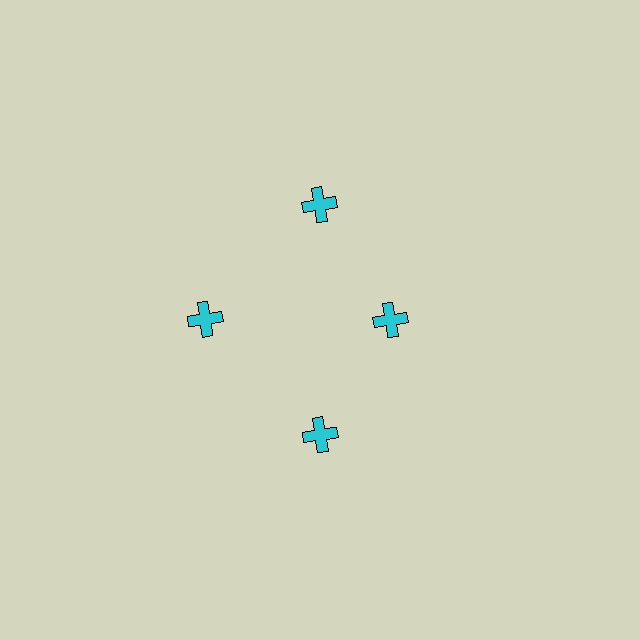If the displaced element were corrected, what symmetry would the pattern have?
It would have 4-fold rotational symmetry — the pattern would map onto itself every 90 degrees.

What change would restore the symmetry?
The symmetry would be restored by moving it outward, back onto the ring so that all 4 crosses sit at equal angles and equal distance from the center.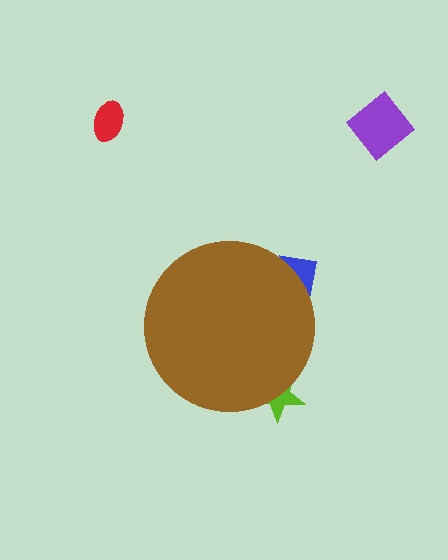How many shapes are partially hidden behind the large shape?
2 shapes are partially hidden.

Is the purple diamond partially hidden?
No, the purple diamond is fully visible.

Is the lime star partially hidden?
Yes, the lime star is partially hidden behind the brown circle.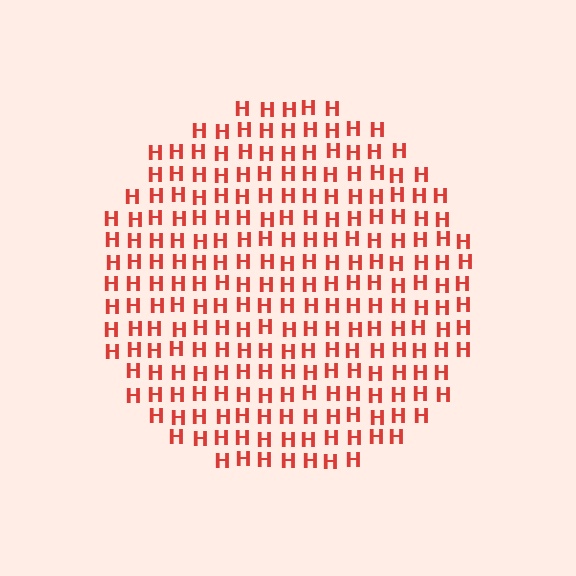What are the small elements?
The small elements are letter H's.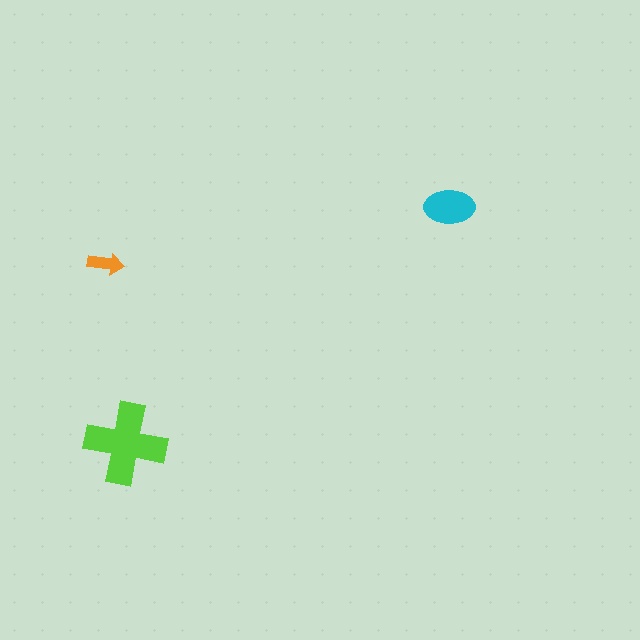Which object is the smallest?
The orange arrow.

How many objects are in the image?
There are 3 objects in the image.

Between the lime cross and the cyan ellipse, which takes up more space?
The lime cross.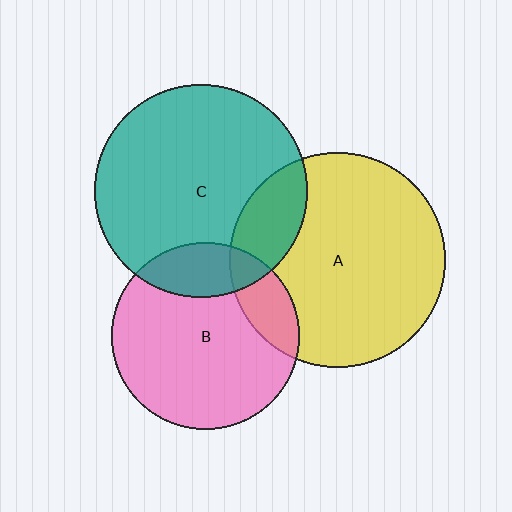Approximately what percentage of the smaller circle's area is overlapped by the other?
Approximately 20%.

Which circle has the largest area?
Circle A (yellow).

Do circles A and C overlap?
Yes.